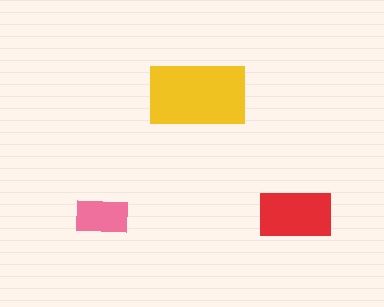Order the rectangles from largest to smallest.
the yellow one, the red one, the pink one.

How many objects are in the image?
There are 3 objects in the image.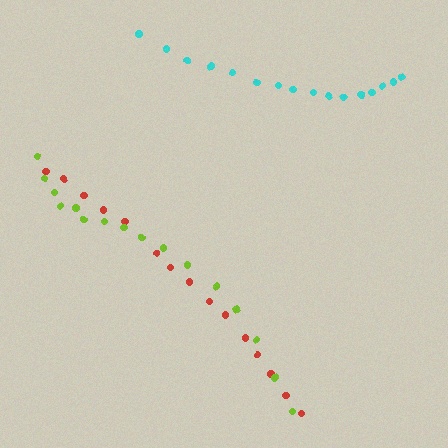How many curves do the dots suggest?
There are 3 distinct paths.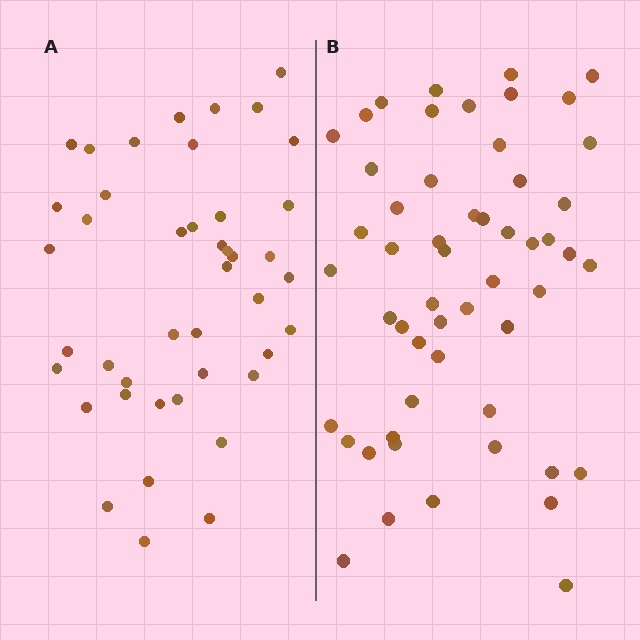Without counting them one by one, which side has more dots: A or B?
Region B (the right region) has more dots.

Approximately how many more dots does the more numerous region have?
Region B has roughly 12 or so more dots than region A.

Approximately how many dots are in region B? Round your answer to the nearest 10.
About 50 dots. (The exact count is 54, which rounds to 50.)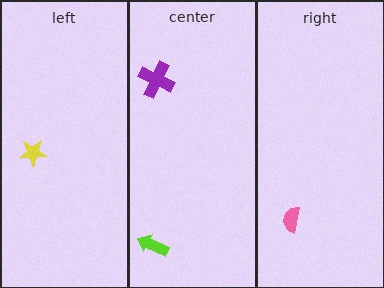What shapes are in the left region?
The yellow star.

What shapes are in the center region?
The purple cross, the lime arrow.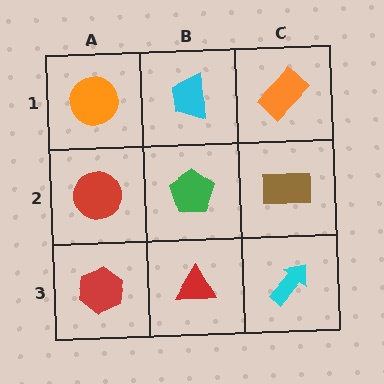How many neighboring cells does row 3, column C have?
2.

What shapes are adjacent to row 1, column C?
A brown rectangle (row 2, column C), a cyan trapezoid (row 1, column B).